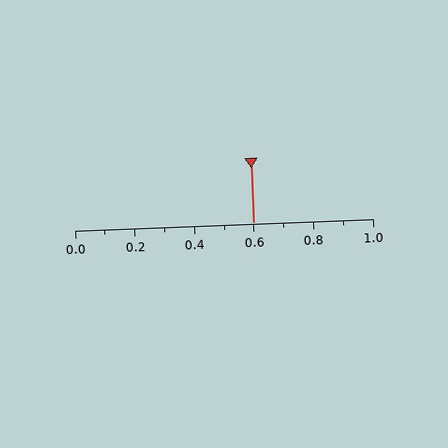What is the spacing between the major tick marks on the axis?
The major ticks are spaced 0.2 apart.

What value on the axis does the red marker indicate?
The marker indicates approximately 0.6.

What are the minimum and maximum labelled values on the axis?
The axis runs from 0.0 to 1.0.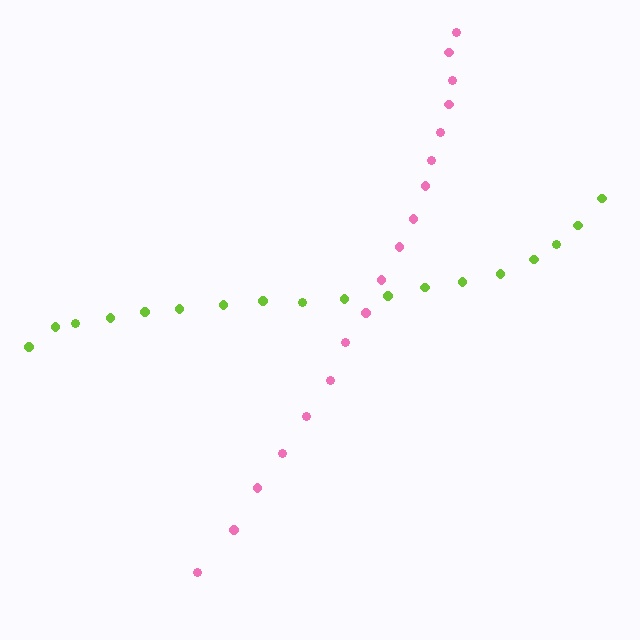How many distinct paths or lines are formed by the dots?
There are 2 distinct paths.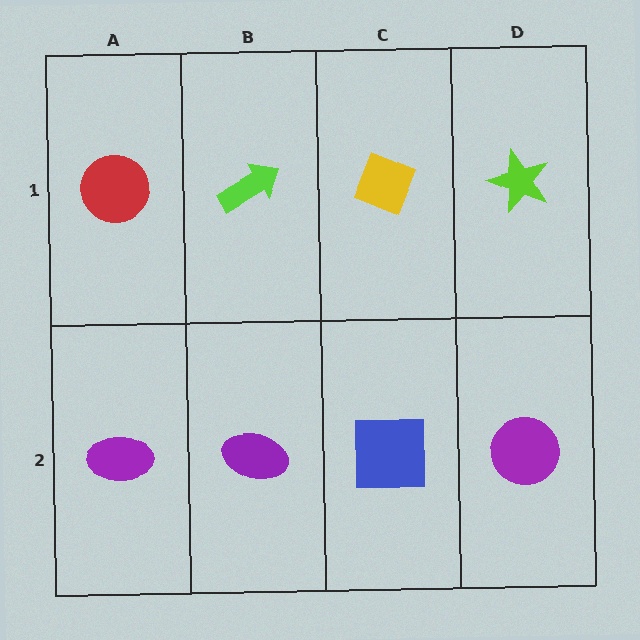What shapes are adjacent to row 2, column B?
A lime arrow (row 1, column B), a purple ellipse (row 2, column A), a blue square (row 2, column C).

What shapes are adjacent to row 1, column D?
A purple circle (row 2, column D), a yellow diamond (row 1, column C).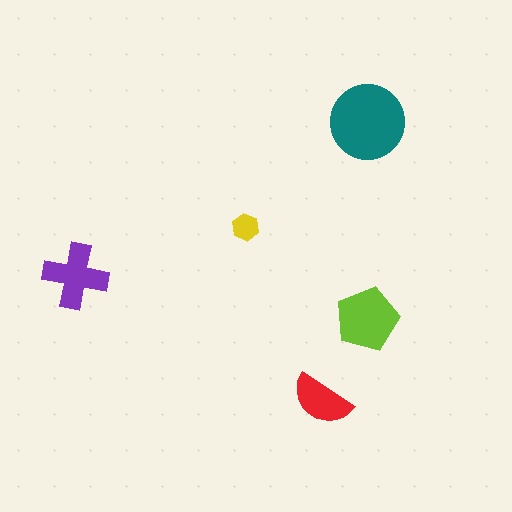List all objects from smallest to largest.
The yellow hexagon, the red semicircle, the purple cross, the lime pentagon, the teal circle.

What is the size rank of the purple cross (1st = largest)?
3rd.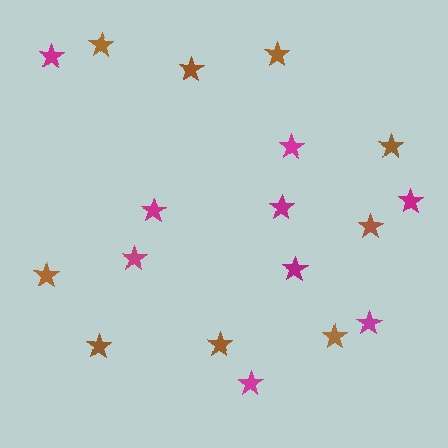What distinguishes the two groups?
There are 2 groups: one group of magenta stars (9) and one group of brown stars (9).